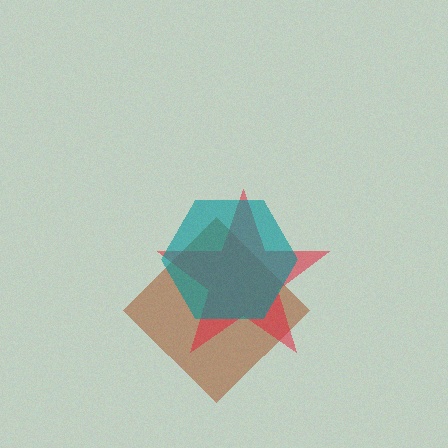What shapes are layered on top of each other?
The layered shapes are: a brown diamond, a red star, a teal hexagon.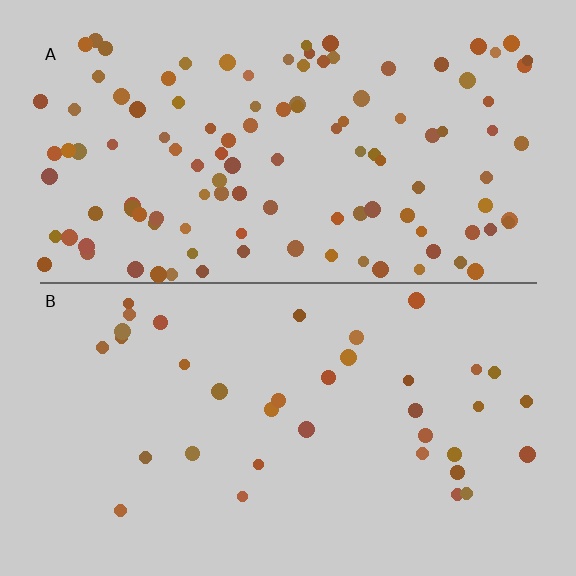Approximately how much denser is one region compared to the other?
Approximately 3.2× — region A over region B.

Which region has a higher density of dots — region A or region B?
A (the top).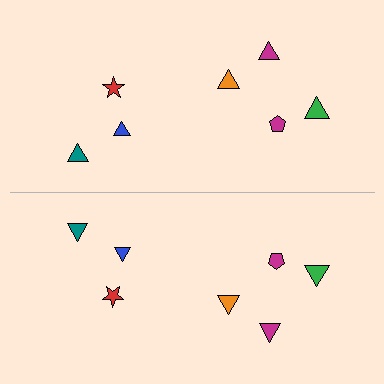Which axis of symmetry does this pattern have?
The pattern has a horizontal axis of symmetry running through the center of the image.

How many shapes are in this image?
There are 14 shapes in this image.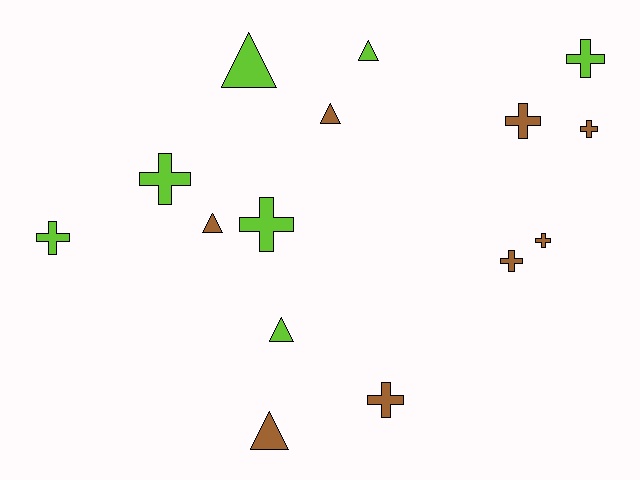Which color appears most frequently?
Brown, with 8 objects.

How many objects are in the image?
There are 15 objects.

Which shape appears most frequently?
Cross, with 9 objects.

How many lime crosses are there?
There are 4 lime crosses.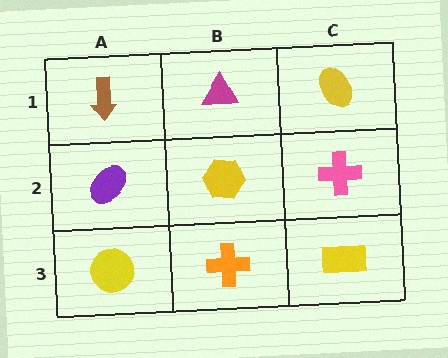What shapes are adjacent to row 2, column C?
A yellow ellipse (row 1, column C), a yellow rectangle (row 3, column C), a yellow hexagon (row 2, column B).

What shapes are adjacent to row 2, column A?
A brown arrow (row 1, column A), a yellow circle (row 3, column A), a yellow hexagon (row 2, column B).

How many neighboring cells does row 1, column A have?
2.